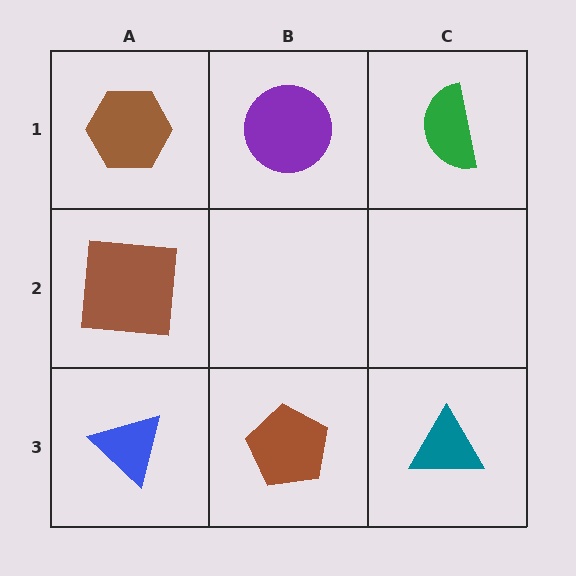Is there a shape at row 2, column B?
No, that cell is empty.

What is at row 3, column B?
A brown pentagon.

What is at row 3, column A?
A blue triangle.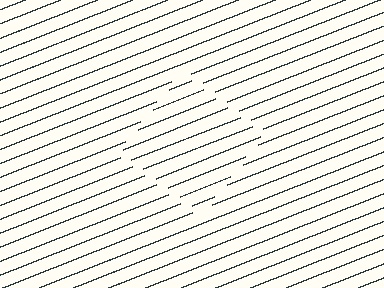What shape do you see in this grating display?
An illusory square. The interior of the shape contains the same grating, shifted by half a period — the contour is defined by the phase discontinuity where line-ends from the inner and outer gratings abut.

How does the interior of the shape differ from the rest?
The interior of the shape contains the same grating, shifted by half a period — the contour is defined by the phase discontinuity where line-ends from the inner and outer gratings abut.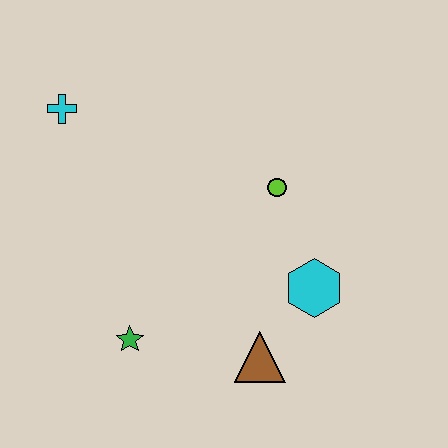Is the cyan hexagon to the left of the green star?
No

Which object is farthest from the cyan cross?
The brown triangle is farthest from the cyan cross.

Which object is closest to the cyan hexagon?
The brown triangle is closest to the cyan hexagon.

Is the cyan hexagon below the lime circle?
Yes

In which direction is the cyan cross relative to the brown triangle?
The cyan cross is above the brown triangle.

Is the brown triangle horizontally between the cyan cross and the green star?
No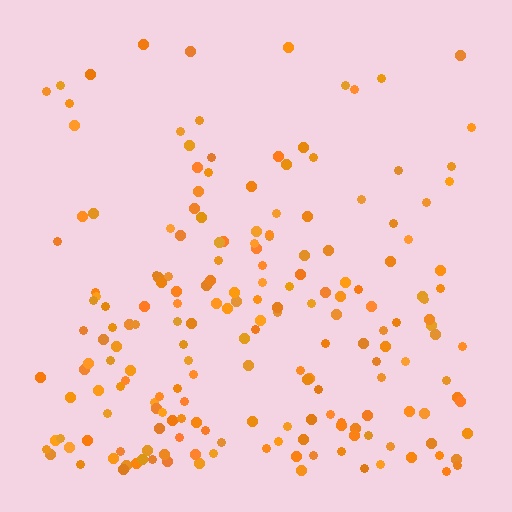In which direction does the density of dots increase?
From top to bottom, with the bottom side densest.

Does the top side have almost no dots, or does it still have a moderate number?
Still a moderate number, just noticeably fewer than the bottom.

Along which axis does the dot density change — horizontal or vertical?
Vertical.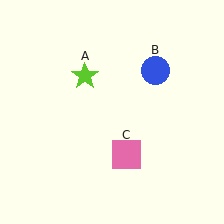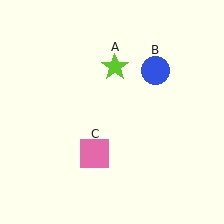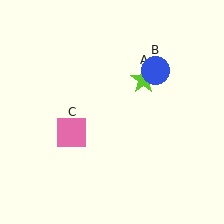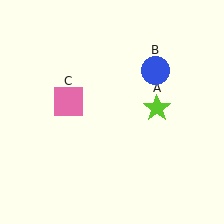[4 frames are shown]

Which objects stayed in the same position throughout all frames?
Blue circle (object B) remained stationary.